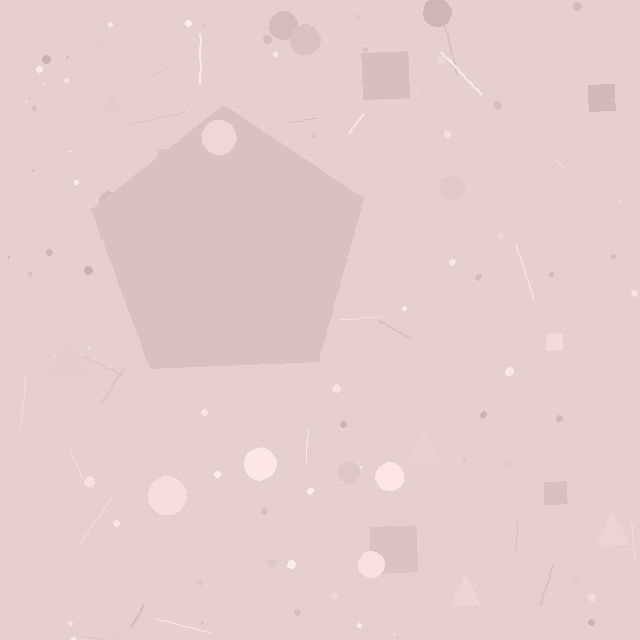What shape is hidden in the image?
A pentagon is hidden in the image.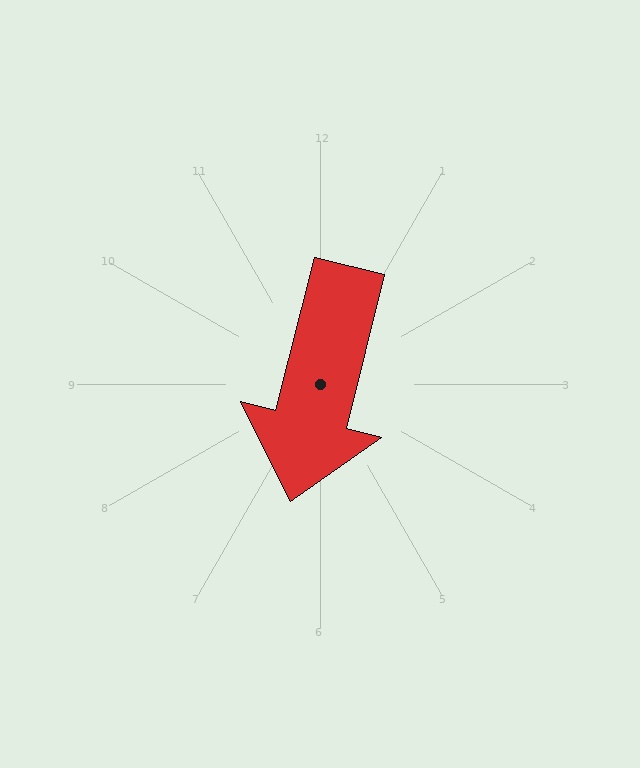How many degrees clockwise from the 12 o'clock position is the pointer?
Approximately 194 degrees.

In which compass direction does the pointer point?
South.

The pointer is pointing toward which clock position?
Roughly 6 o'clock.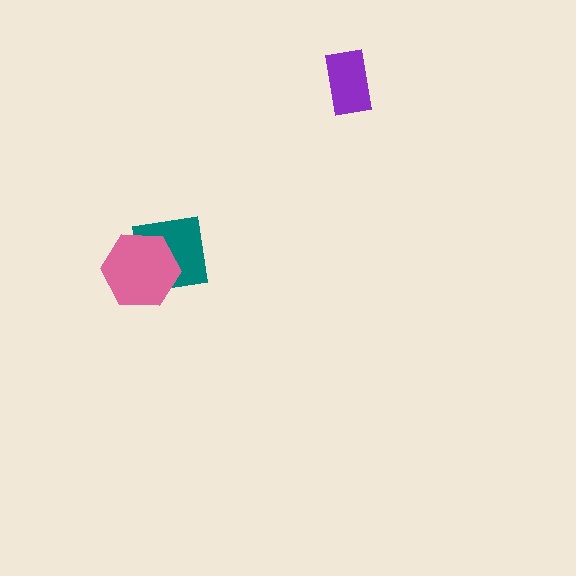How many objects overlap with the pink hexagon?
1 object overlaps with the pink hexagon.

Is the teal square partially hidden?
Yes, it is partially covered by another shape.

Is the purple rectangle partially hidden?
No, no other shape covers it.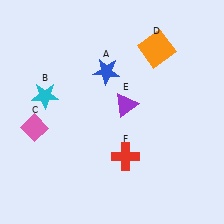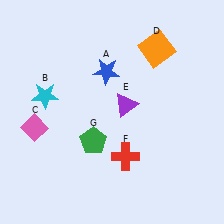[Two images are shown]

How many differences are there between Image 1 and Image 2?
There is 1 difference between the two images.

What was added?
A green pentagon (G) was added in Image 2.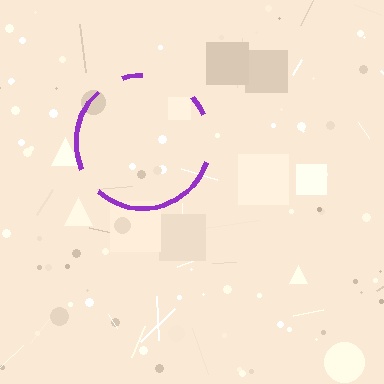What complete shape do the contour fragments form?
The contour fragments form a circle.